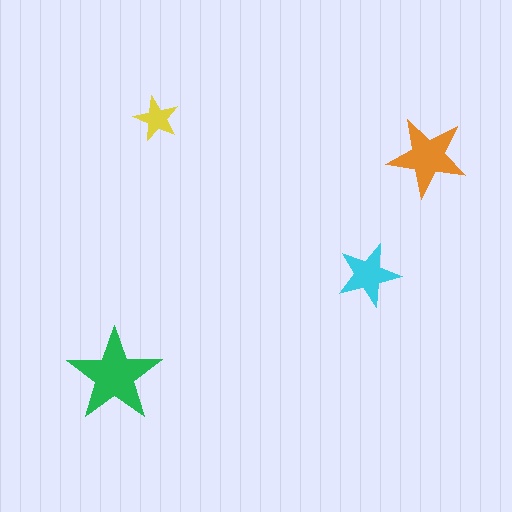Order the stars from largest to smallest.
the green one, the orange one, the cyan one, the yellow one.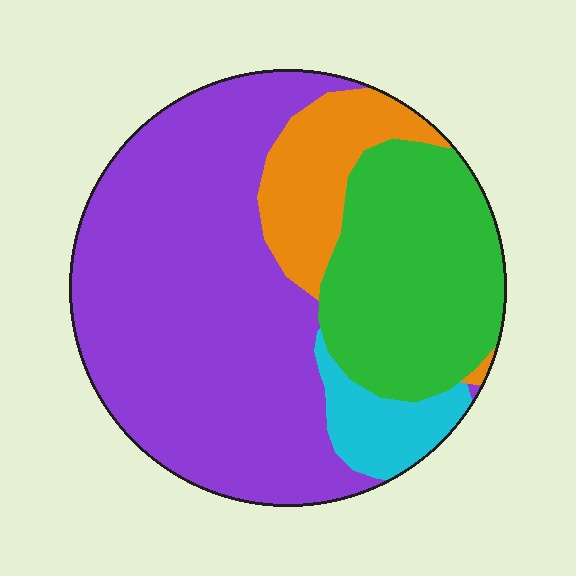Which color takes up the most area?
Purple, at roughly 55%.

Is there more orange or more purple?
Purple.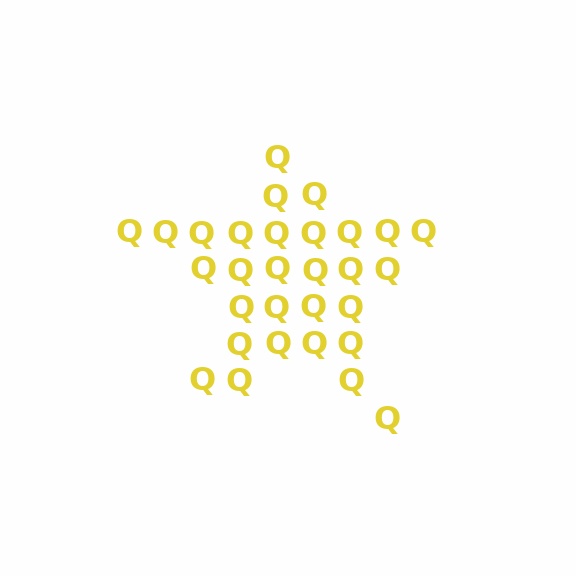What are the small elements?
The small elements are letter Q's.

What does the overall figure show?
The overall figure shows a star.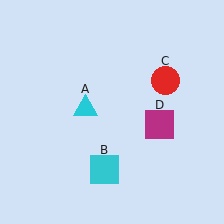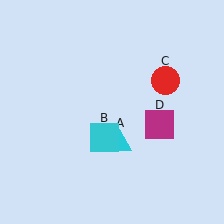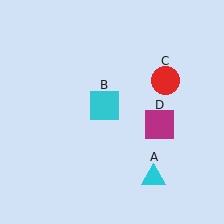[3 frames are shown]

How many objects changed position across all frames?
2 objects changed position: cyan triangle (object A), cyan square (object B).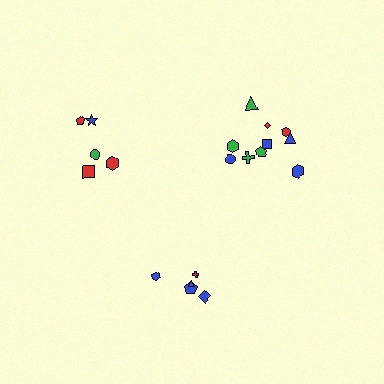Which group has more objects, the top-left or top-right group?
The top-right group.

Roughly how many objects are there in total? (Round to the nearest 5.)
Roughly 20 objects in total.